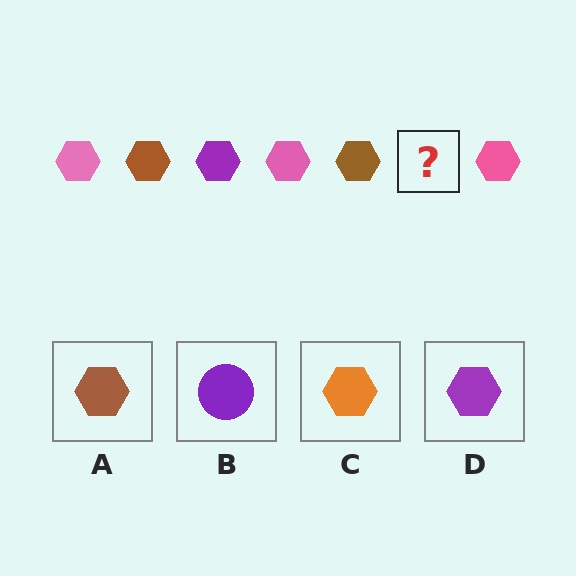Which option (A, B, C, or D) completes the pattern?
D.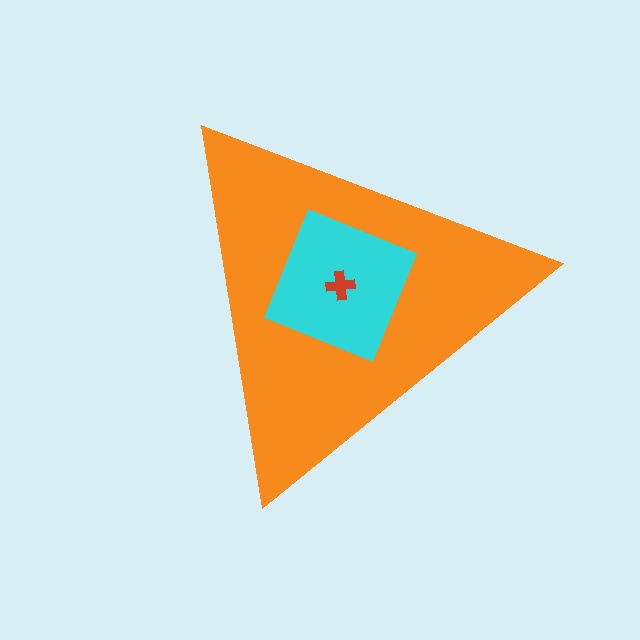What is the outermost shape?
The orange triangle.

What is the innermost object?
The red cross.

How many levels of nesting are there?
3.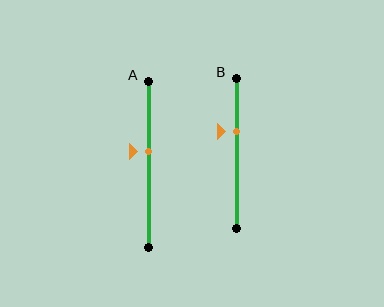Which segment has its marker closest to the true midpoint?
Segment A has its marker closest to the true midpoint.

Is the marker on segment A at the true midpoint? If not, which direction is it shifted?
No, the marker on segment A is shifted upward by about 8% of the segment length.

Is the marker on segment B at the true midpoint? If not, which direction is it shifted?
No, the marker on segment B is shifted upward by about 15% of the segment length.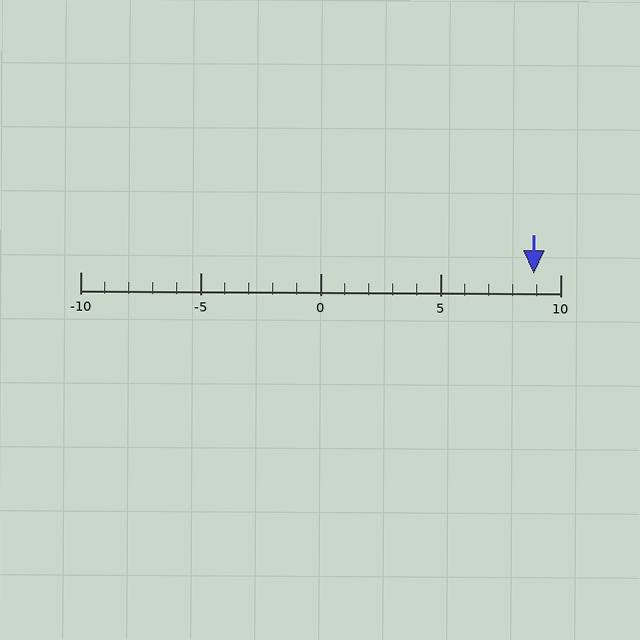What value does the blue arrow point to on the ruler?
The blue arrow points to approximately 9.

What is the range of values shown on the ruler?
The ruler shows values from -10 to 10.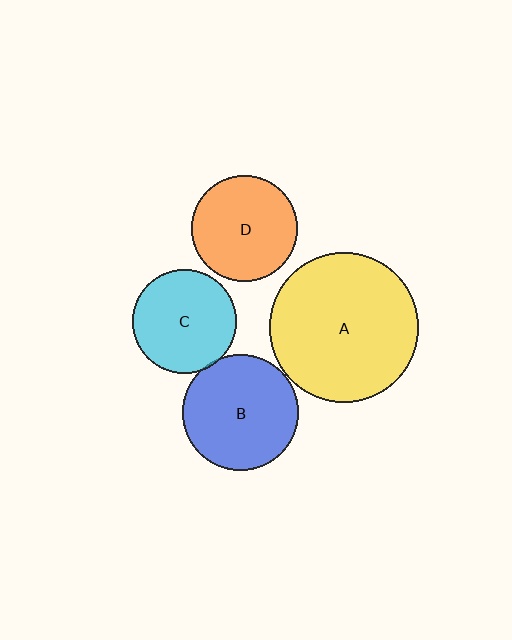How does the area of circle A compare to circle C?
Approximately 2.1 times.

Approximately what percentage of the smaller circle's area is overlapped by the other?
Approximately 5%.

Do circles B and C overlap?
Yes.